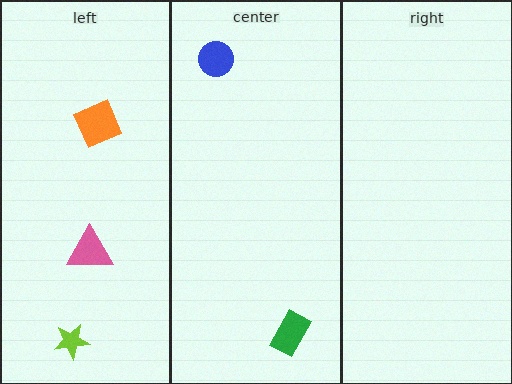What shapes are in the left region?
The pink triangle, the orange square, the lime star.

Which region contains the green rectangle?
The center region.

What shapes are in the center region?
The blue circle, the green rectangle.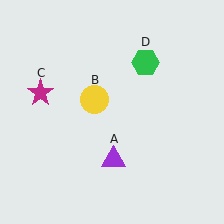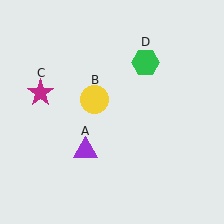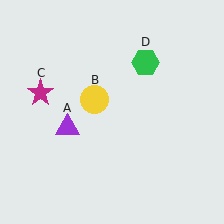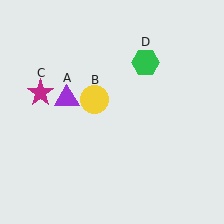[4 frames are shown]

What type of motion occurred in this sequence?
The purple triangle (object A) rotated clockwise around the center of the scene.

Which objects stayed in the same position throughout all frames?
Yellow circle (object B) and magenta star (object C) and green hexagon (object D) remained stationary.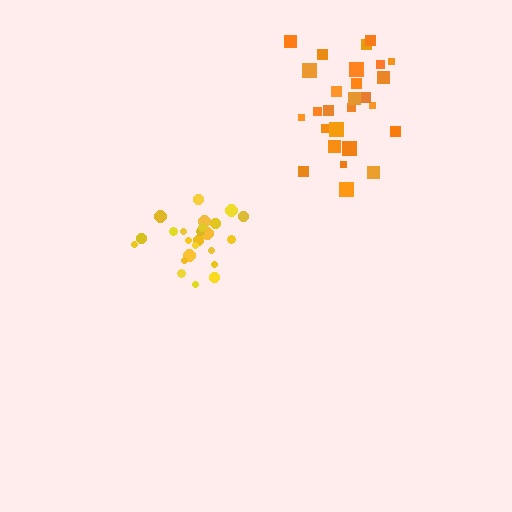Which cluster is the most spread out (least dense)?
Orange.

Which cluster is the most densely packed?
Yellow.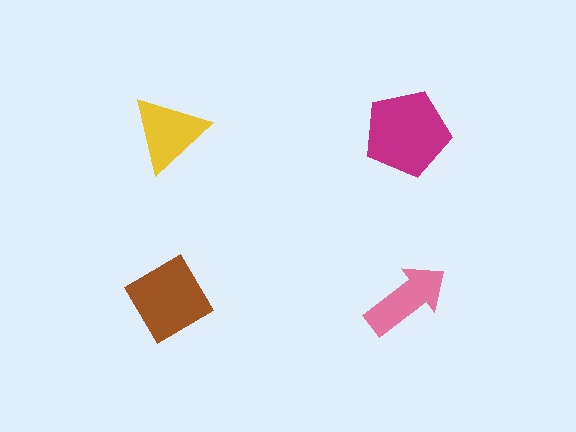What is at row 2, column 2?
A pink arrow.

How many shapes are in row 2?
2 shapes.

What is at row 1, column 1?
A yellow triangle.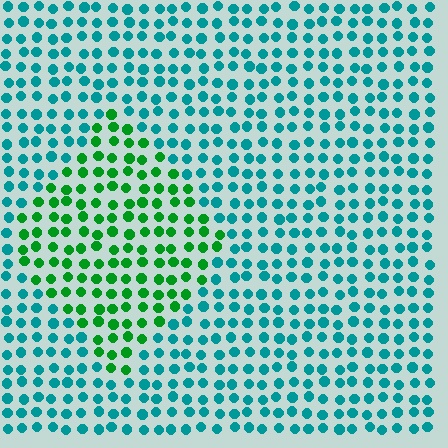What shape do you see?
I see a diamond.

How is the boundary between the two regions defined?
The boundary is defined purely by a slight shift in hue (about 50 degrees). Spacing, size, and orientation are identical on both sides.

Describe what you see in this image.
The image is filled with small teal elements in a uniform arrangement. A diamond-shaped region is visible where the elements are tinted to a slightly different hue, forming a subtle color boundary.